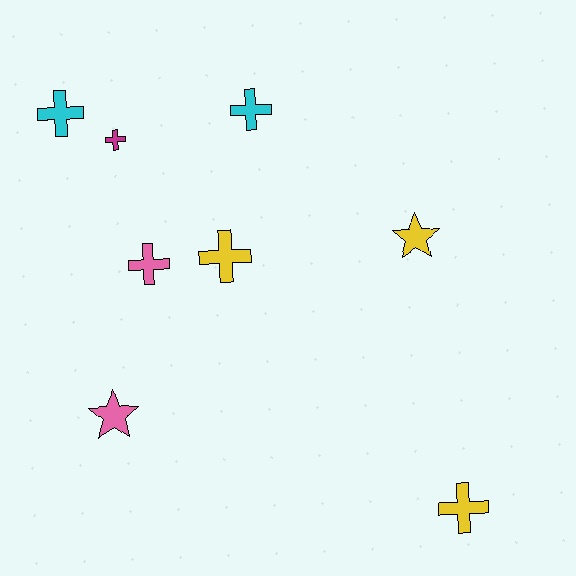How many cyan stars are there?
There are no cyan stars.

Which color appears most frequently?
Yellow, with 3 objects.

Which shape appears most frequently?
Cross, with 6 objects.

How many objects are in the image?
There are 8 objects.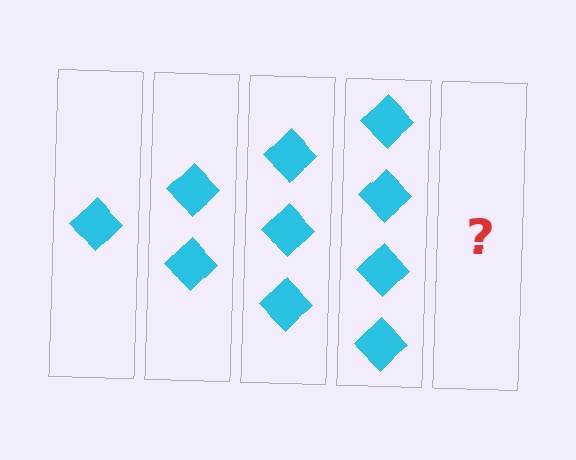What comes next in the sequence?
The next element should be 5 diamonds.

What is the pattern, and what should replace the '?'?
The pattern is that each step adds one more diamond. The '?' should be 5 diamonds.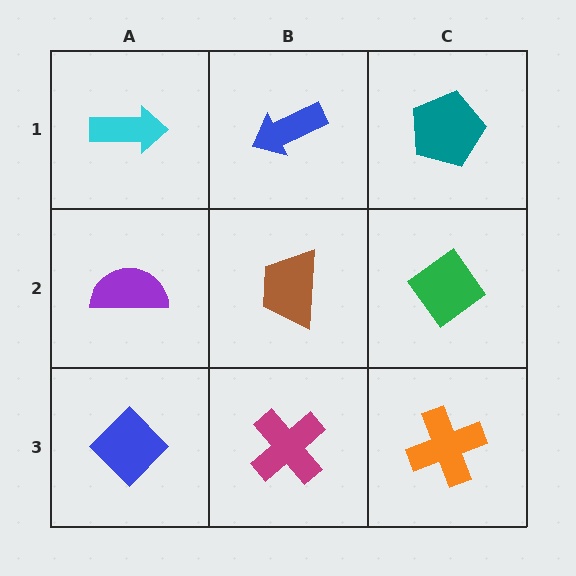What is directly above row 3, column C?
A green diamond.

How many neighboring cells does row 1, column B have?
3.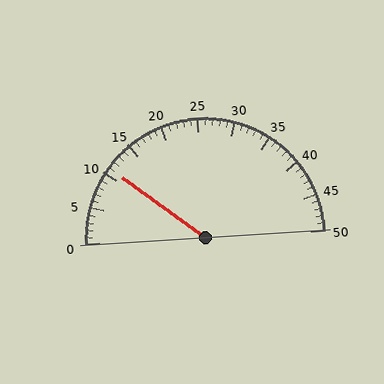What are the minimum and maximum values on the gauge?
The gauge ranges from 0 to 50.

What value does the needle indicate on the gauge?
The needle indicates approximately 11.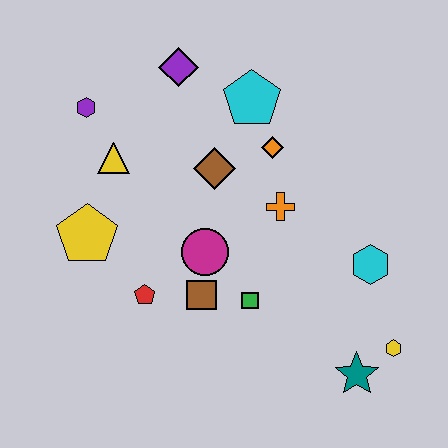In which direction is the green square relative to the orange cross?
The green square is below the orange cross.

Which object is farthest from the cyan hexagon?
The purple hexagon is farthest from the cyan hexagon.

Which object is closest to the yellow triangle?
The purple hexagon is closest to the yellow triangle.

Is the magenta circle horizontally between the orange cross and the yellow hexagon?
No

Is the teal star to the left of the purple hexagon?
No